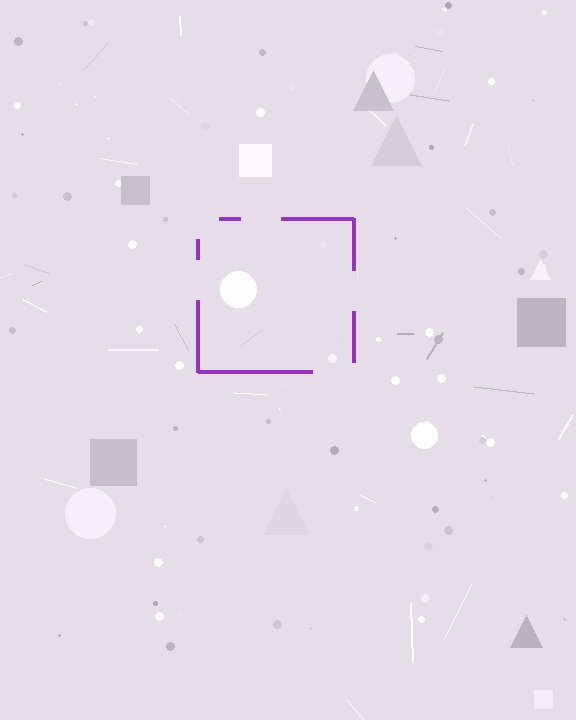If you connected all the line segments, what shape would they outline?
They would outline a square.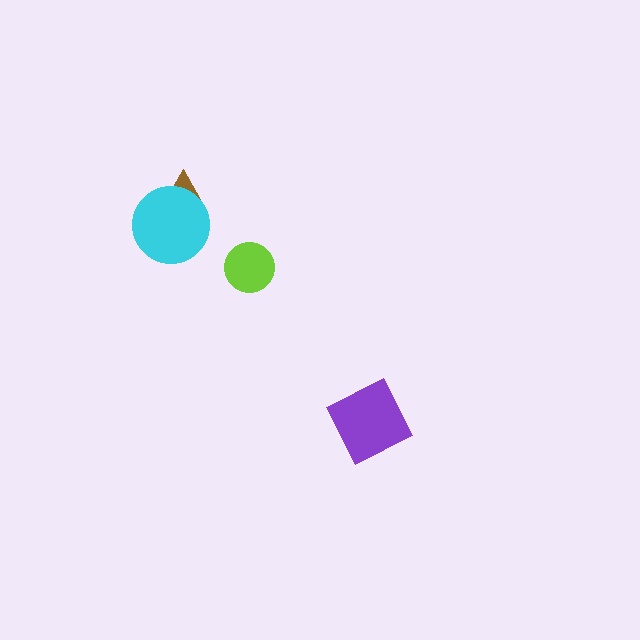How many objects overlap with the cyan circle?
1 object overlaps with the cyan circle.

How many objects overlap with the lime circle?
0 objects overlap with the lime circle.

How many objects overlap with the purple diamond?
0 objects overlap with the purple diamond.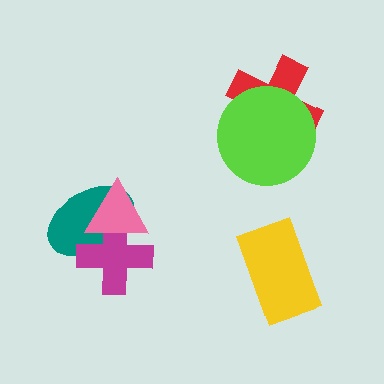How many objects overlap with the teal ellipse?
2 objects overlap with the teal ellipse.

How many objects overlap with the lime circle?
1 object overlaps with the lime circle.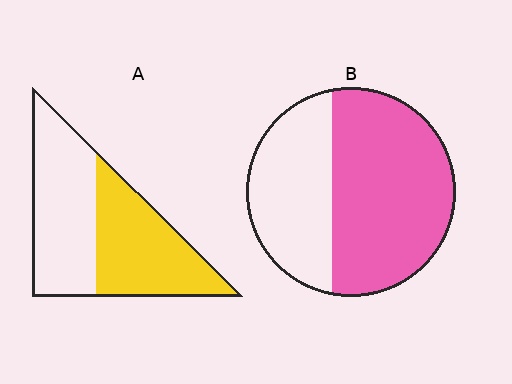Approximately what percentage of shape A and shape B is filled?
A is approximately 50% and B is approximately 60%.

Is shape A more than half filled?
Roughly half.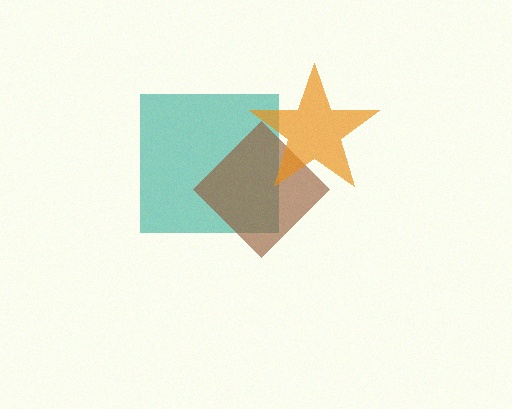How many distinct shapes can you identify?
There are 3 distinct shapes: a teal square, a brown diamond, an orange star.